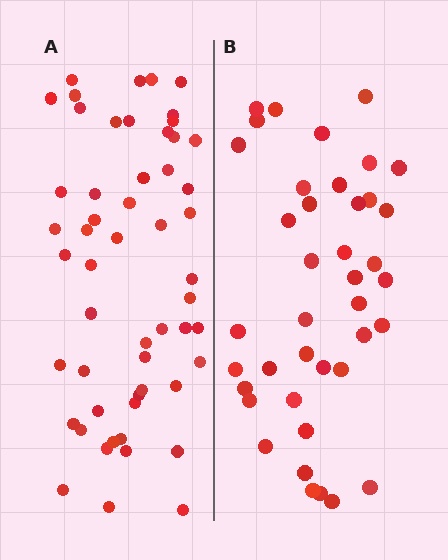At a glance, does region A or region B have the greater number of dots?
Region A (the left region) has more dots.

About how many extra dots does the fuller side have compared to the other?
Region A has approximately 15 more dots than region B.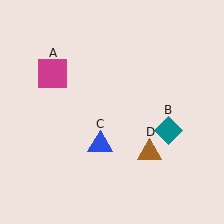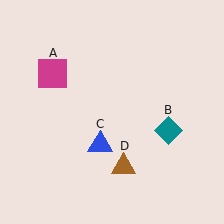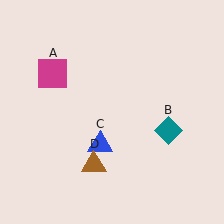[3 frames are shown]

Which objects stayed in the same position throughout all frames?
Magenta square (object A) and teal diamond (object B) and blue triangle (object C) remained stationary.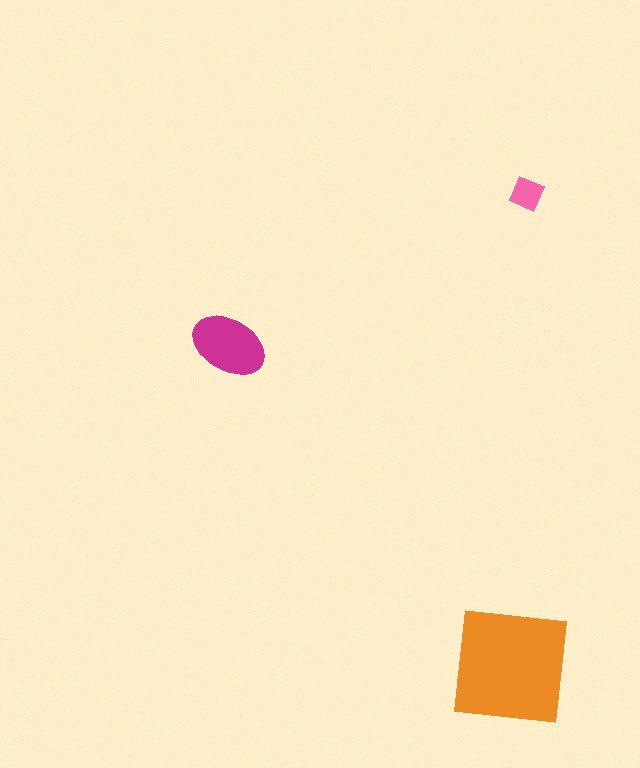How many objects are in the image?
There are 3 objects in the image.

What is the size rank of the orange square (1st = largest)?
1st.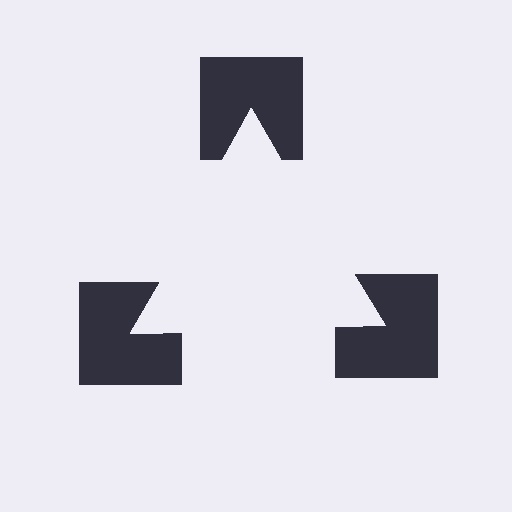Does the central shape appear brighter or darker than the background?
It typically appears slightly brighter than the background, even though no actual brightness change is drawn.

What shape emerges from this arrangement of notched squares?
An illusory triangle — its edges are inferred from the aligned wedge cuts in the notched squares, not physically drawn.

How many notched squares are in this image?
There are 3 — one at each vertex of the illusory triangle.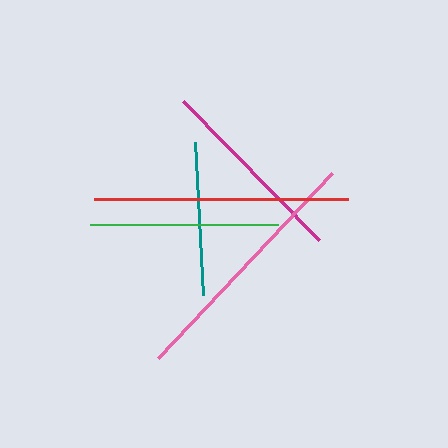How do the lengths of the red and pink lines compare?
The red and pink lines are approximately the same length.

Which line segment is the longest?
The red line is the longest at approximately 254 pixels.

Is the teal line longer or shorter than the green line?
The green line is longer than the teal line.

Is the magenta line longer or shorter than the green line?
The magenta line is longer than the green line.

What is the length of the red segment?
The red segment is approximately 254 pixels long.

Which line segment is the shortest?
The teal line is the shortest at approximately 153 pixels.